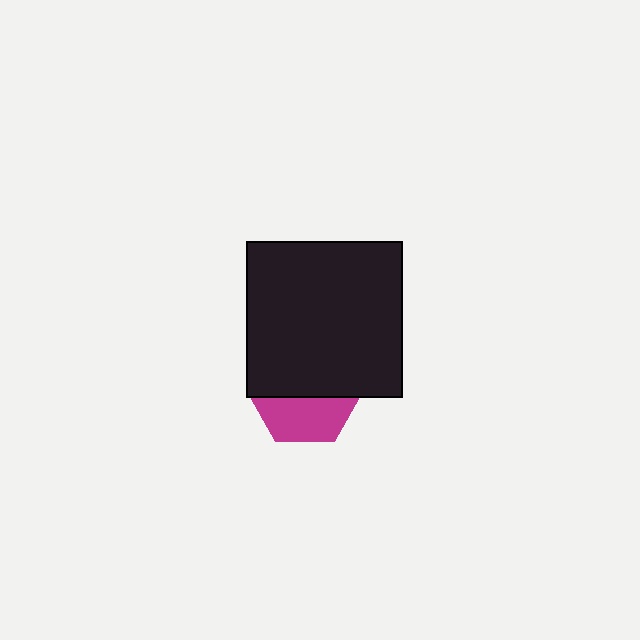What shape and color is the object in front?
The object in front is a black square.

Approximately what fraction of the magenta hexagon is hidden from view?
Roughly 59% of the magenta hexagon is hidden behind the black square.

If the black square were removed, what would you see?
You would see the complete magenta hexagon.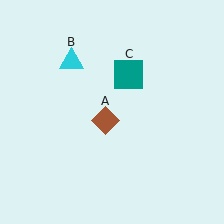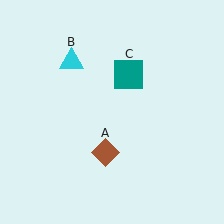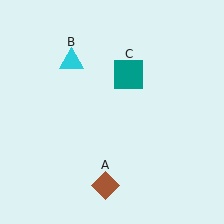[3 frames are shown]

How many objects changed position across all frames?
1 object changed position: brown diamond (object A).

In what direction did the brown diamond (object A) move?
The brown diamond (object A) moved down.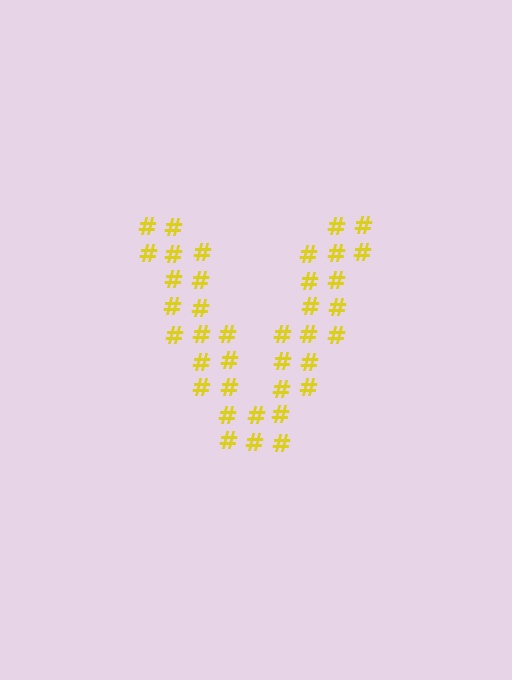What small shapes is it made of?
It is made of small hash symbols.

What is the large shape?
The large shape is the letter V.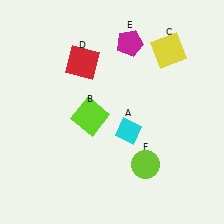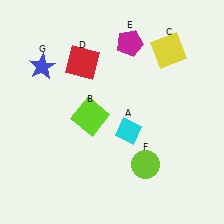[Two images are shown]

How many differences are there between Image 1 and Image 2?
There is 1 difference between the two images.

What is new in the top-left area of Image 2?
A blue star (G) was added in the top-left area of Image 2.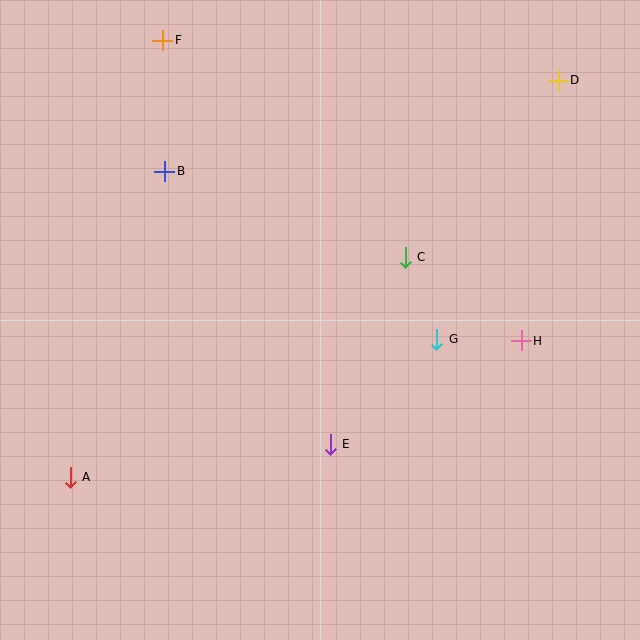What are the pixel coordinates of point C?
Point C is at (405, 257).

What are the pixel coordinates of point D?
Point D is at (558, 80).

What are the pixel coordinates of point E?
Point E is at (330, 444).